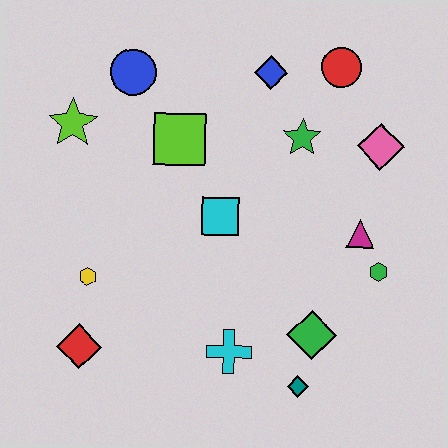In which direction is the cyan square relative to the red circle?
The cyan square is below the red circle.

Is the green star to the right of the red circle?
No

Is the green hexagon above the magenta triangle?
No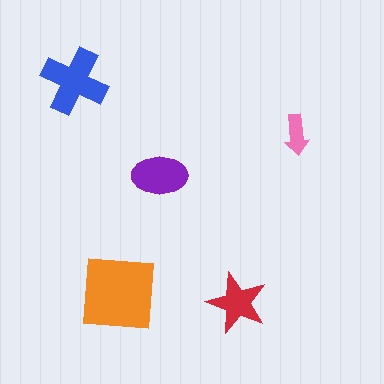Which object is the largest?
The orange square.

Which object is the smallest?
The pink arrow.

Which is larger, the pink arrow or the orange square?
The orange square.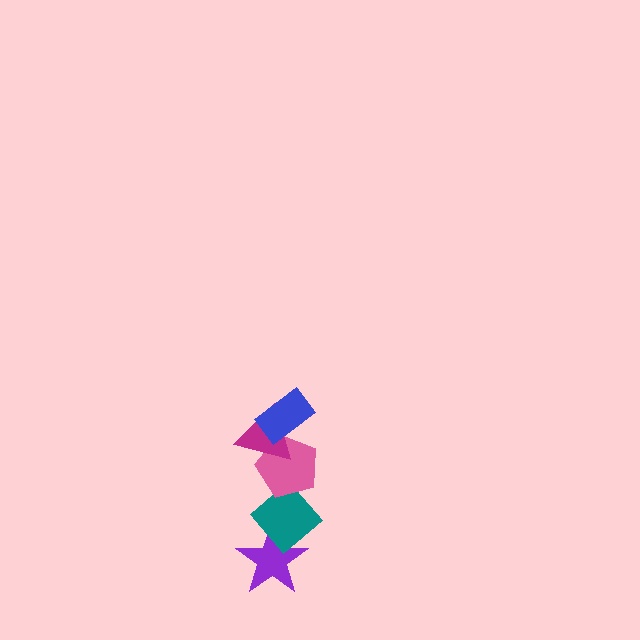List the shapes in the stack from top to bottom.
From top to bottom: the blue rectangle, the magenta triangle, the pink pentagon, the teal diamond, the purple star.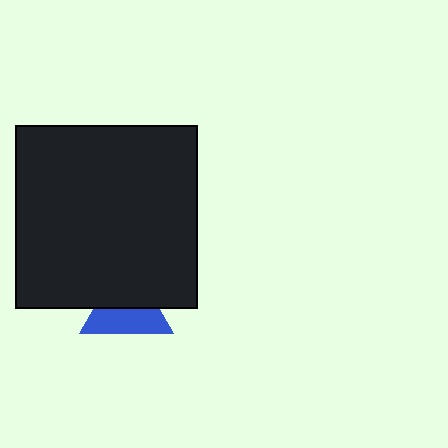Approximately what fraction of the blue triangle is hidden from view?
Roughly 50% of the blue triangle is hidden behind the black square.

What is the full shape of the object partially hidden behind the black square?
The partially hidden object is a blue triangle.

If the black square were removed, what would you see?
You would see the complete blue triangle.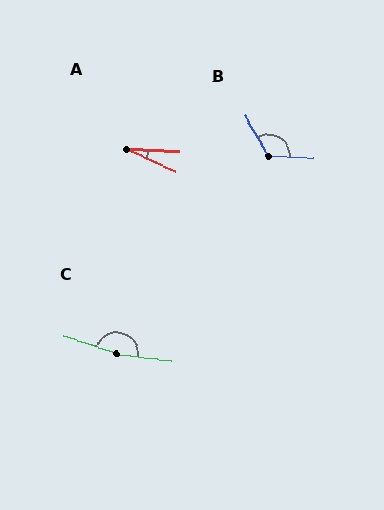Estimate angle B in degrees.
Approximately 121 degrees.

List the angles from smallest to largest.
A (22°), B (121°), C (168°).